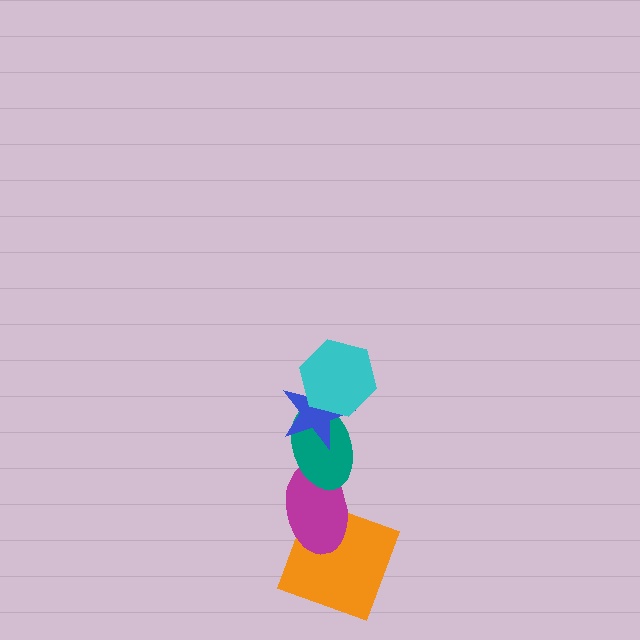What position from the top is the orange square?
The orange square is 5th from the top.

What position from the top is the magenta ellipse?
The magenta ellipse is 4th from the top.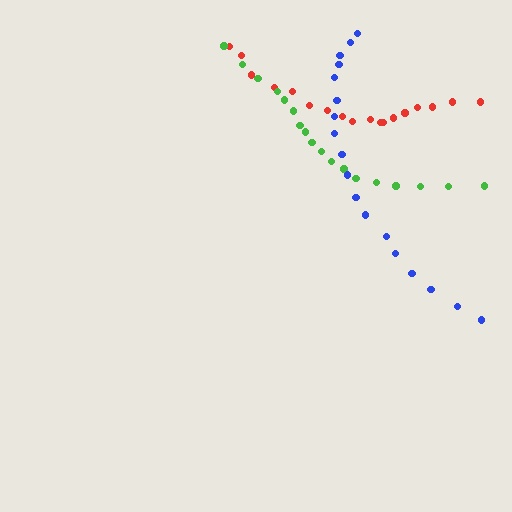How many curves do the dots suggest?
There are 3 distinct paths.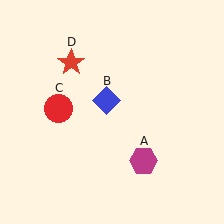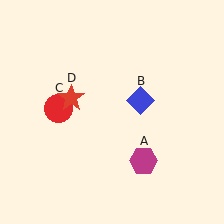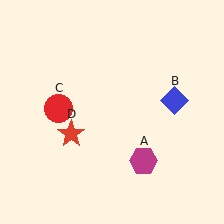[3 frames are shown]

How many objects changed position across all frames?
2 objects changed position: blue diamond (object B), red star (object D).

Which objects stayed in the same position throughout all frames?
Magenta hexagon (object A) and red circle (object C) remained stationary.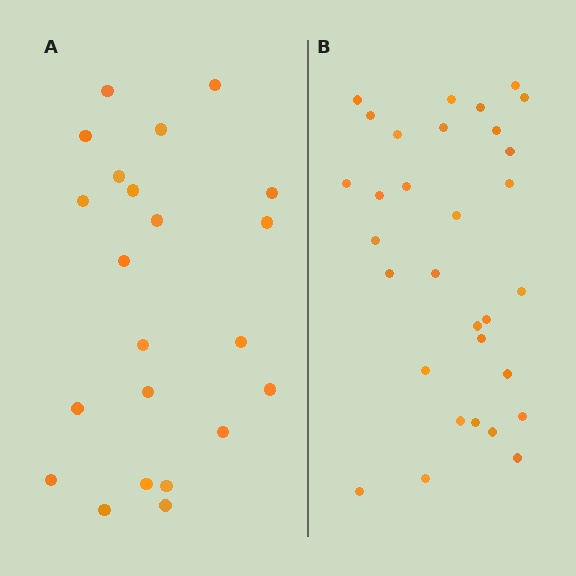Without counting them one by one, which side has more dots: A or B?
Region B (the right region) has more dots.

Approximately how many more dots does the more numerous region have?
Region B has roughly 8 or so more dots than region A.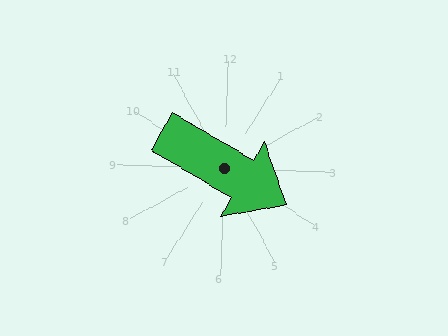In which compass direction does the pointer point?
Southeast.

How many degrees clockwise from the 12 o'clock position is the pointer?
Approximately 118 degrees.